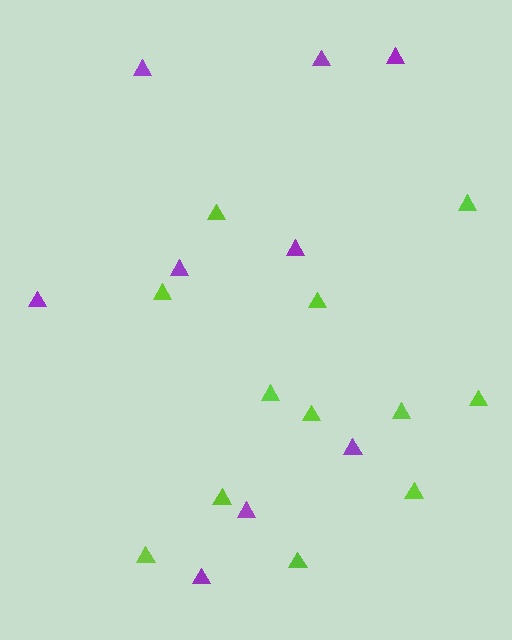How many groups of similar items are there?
There are 2 groups: one group of lime triangles (12) and one group of purple triangles (9).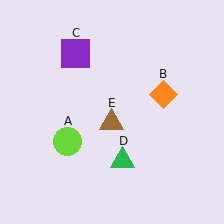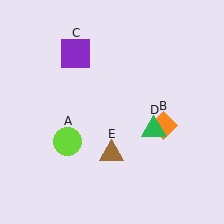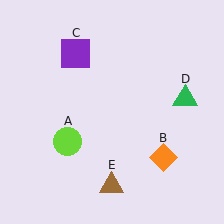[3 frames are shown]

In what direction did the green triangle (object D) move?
The green triangle (object D) moved up and to the right.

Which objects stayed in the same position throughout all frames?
Lime circle (object A) and purple square (object C) remained stationary.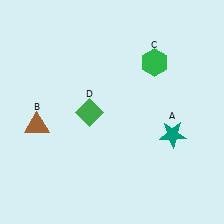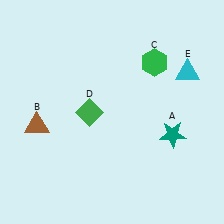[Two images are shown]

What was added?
A cyan triangle (E) was added in Image 2.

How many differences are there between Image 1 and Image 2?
There is 1 difference between the two images.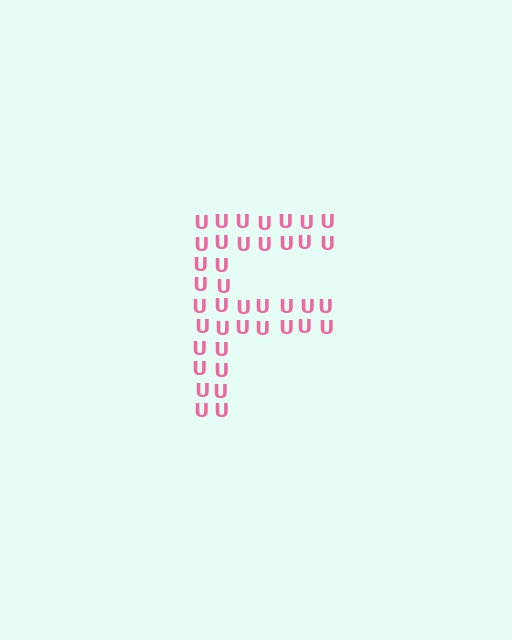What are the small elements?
The small elements are letter U's.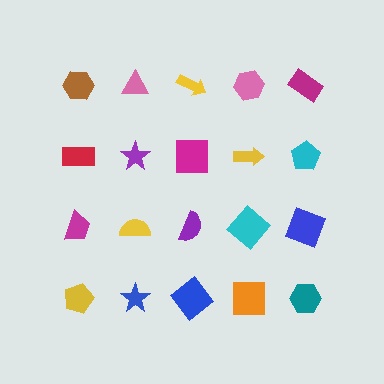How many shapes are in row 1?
5 shapes.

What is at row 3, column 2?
A yellow semicircle.